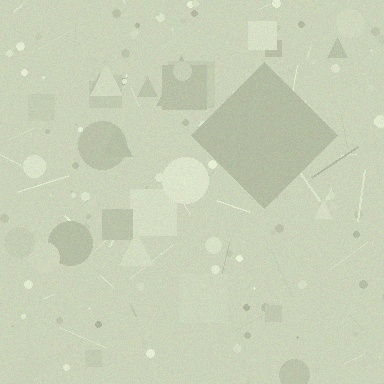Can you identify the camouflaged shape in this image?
The camouflaged shape is a diamond.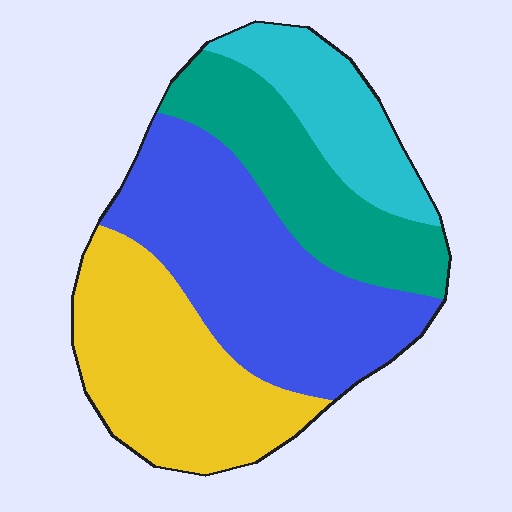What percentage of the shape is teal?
Teal covers about 20% of the shape.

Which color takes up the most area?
Blue, at roughly 35%.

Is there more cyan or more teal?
Teal.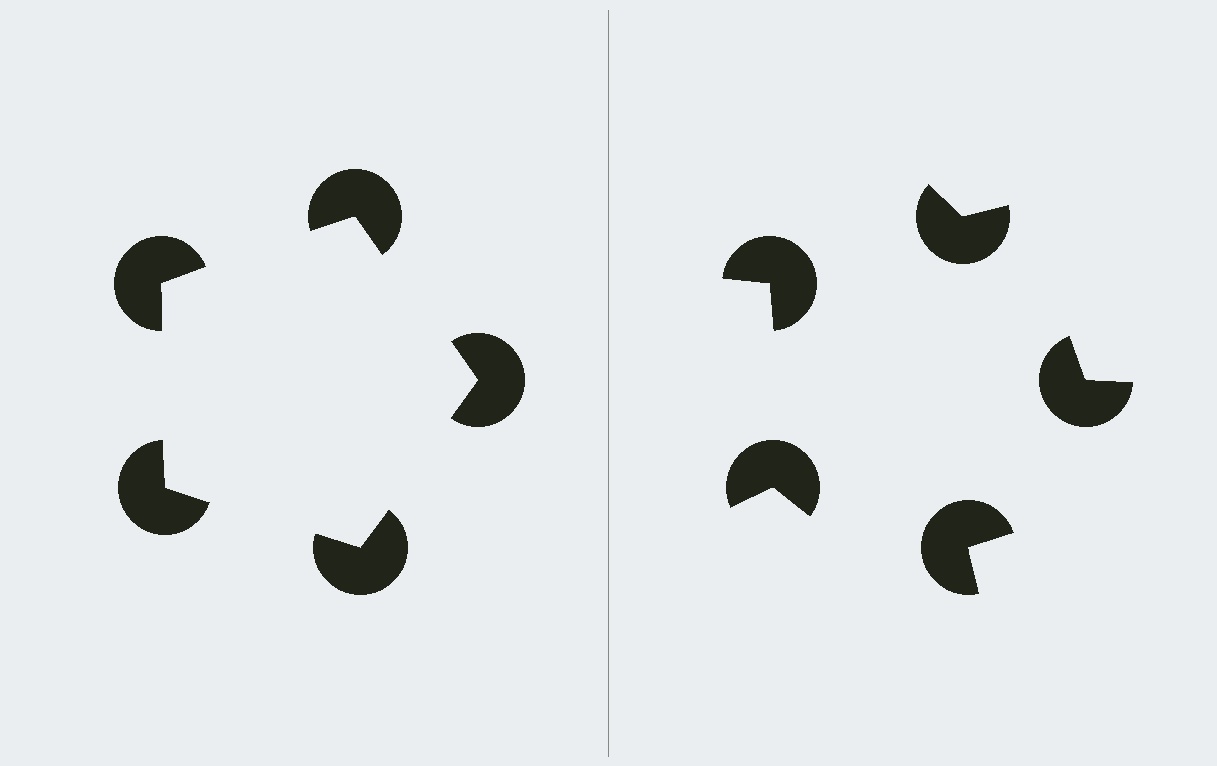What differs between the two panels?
The pac-man discs are positioned identically on both sides; only the wedge orientations differ. On the left they align to a pentagon; on the right they are misaligned.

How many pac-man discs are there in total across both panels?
10 — 5 on each side.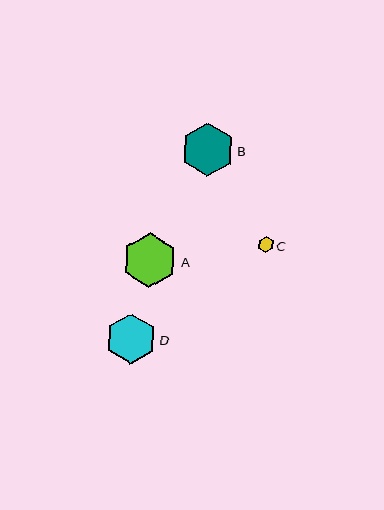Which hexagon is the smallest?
Hexagon C is the smallest with a size of approximately 16 pixels.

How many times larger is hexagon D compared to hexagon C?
Hexagon D is approximately 3.1 times the size of hexagon C.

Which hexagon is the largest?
Hexagon A is the largest with a size of approximately 55 pixels.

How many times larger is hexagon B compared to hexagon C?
Hexagon B is approximately 3.3 times the size of hexagon C.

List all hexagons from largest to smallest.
From largest to smallest: A, B, D, C.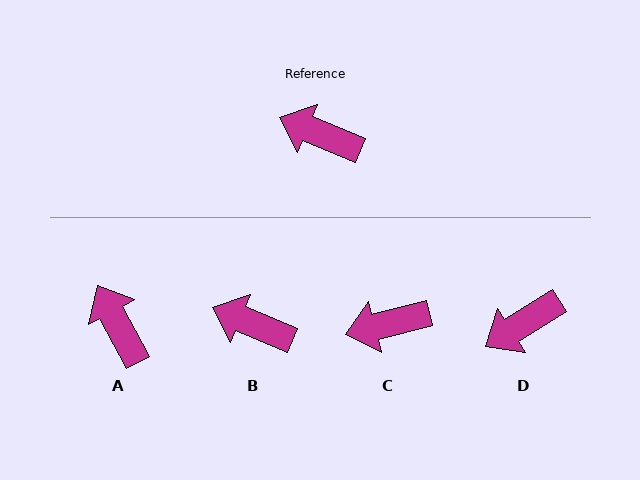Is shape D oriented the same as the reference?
No, it is off by about 55 degrees.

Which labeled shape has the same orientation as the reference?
B.